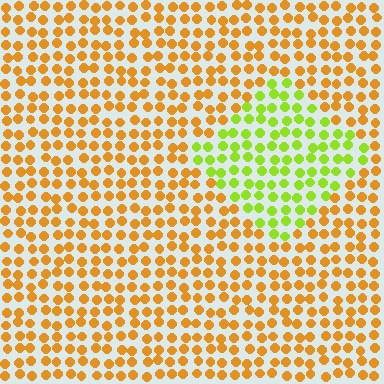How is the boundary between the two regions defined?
The boundary is defined purely by a slight shift in hue (about 51 degrees). Spacing, size, and orientation are identical on both sides.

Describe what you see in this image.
The image is filled with small orange elements in a uniform arrangement. A diamond-shaped region is visible where the elements are tinted to a slightly different hue, forming a subtle color boundary.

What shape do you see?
I see a diamond.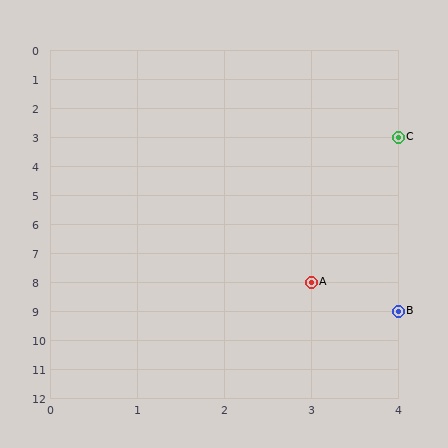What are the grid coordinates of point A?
Point A is at grid coordinates (3, 8).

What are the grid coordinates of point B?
Point B is at grid coordinates (4, 9).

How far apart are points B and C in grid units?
Points B and C are 6 rows apart.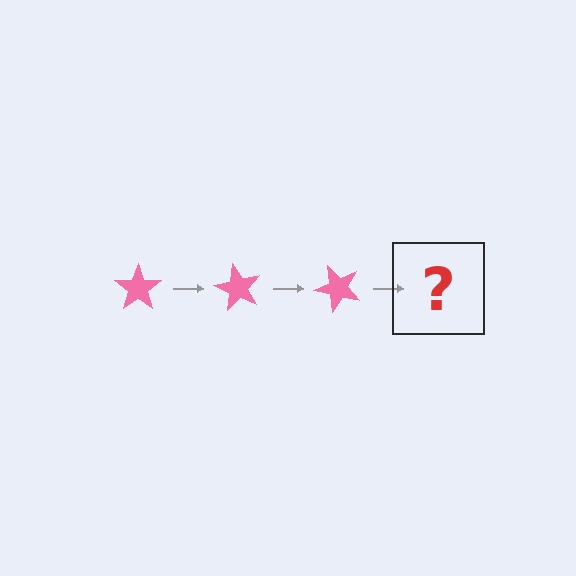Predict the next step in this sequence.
The next step is a pink star rotated 180 degrees.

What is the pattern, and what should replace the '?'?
The pattern is that the star rotates 60 degrees each step. The '?' should be a pink star rotated 180 degrees.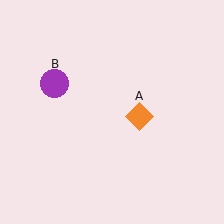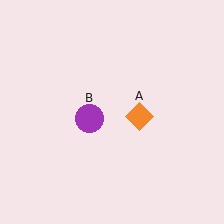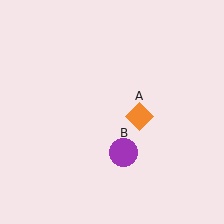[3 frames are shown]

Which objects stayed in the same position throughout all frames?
Orange diamond (object A) remained stationary.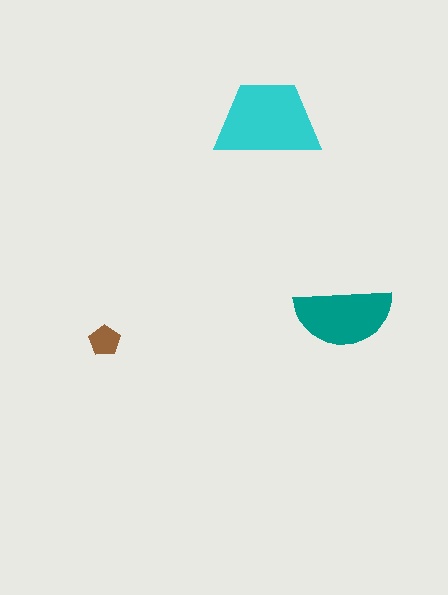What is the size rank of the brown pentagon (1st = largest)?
3rd.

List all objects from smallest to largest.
The brown pentagon, the teal semicircle, the cyan trapezoid.